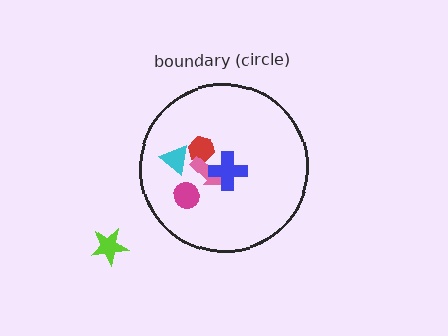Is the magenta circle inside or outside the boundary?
Inside.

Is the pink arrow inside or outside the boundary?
Inside.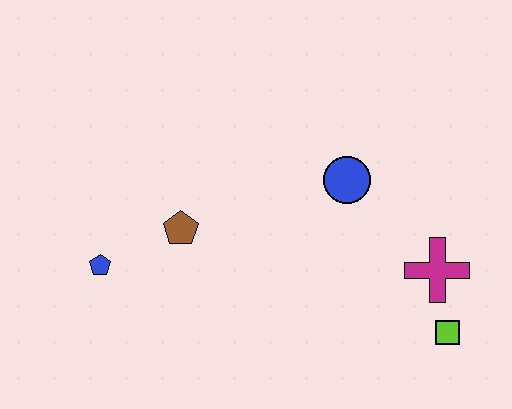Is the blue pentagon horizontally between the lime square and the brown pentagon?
No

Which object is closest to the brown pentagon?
The blue pentagon is closest to the brown pentagon.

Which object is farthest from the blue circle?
The blue pentagon is farthest from the blue circle.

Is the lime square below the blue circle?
Yes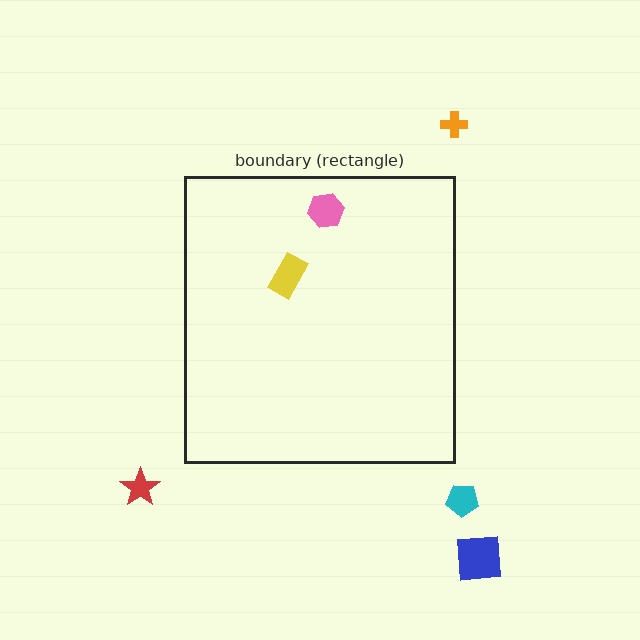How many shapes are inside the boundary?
2 inside, 4 outside.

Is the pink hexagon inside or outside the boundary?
Inside.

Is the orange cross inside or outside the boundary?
Outside.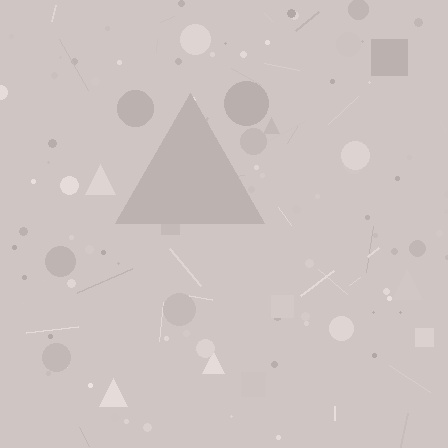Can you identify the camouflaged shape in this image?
The camouflaged shape is a triangle.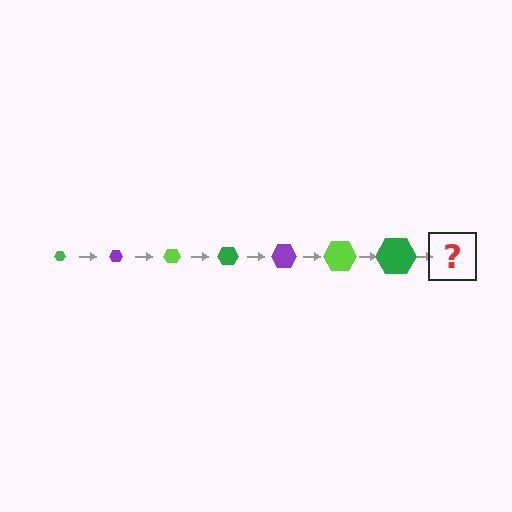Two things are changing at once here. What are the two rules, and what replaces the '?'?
The two rules are that the hexagon grows larger each step and the color cycles through green, purple, and lime. The '?' should be a purple hexagon, larger than the previous one.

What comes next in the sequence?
The next element should be a purple hexagon, larger than the previous one.